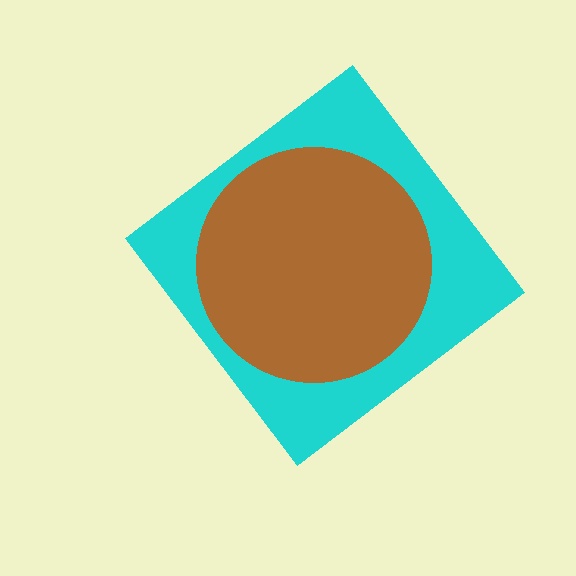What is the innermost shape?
The brown circle.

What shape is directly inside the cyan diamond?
The brown circle.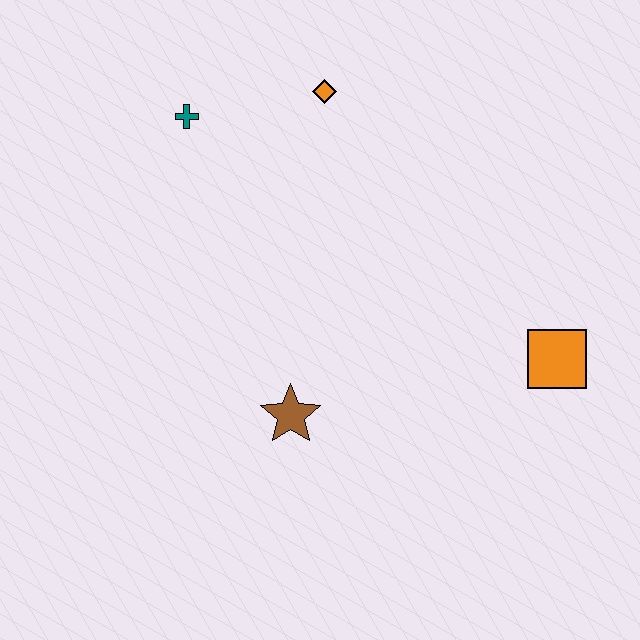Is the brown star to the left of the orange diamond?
Yes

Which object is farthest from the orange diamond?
The orange square is farthest from the orange diamond.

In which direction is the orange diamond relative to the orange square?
The orange diamond is above the orange square.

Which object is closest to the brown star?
The orange square is closest to the brown star.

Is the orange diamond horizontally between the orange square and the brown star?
Yes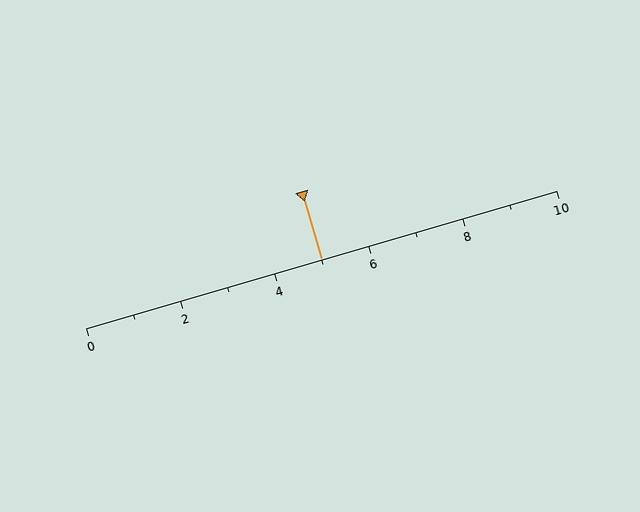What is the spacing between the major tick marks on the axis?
The major ticks are spaced 2 apart.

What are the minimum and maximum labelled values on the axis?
The axis runs from 0 to 10.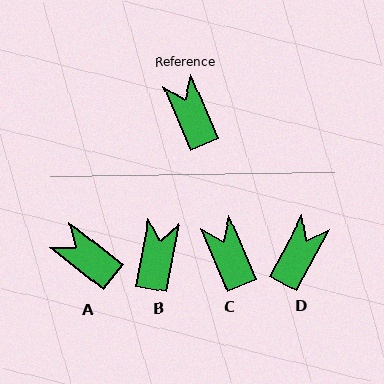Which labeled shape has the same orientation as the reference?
C.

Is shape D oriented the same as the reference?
No, it is off by about 51 degrees.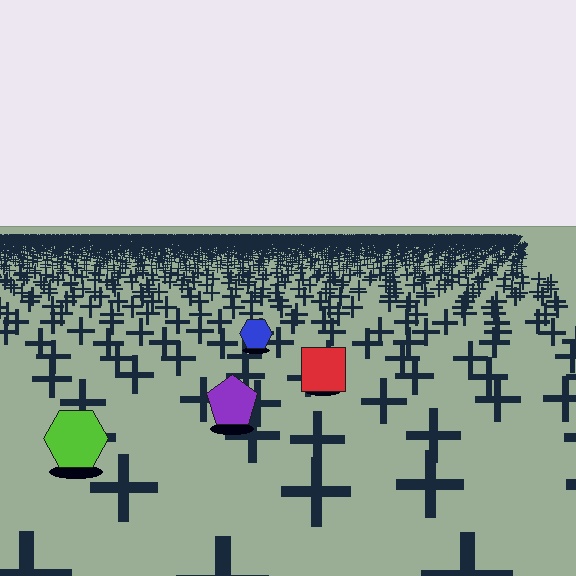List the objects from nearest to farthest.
From nearest to farthest: the lime hexagon, the purple pentagon, the red square, the blue hexagon.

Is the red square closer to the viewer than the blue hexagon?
Yes. The red square is closer — you can tell from the texture gradient: the ground texture is coarser near it.